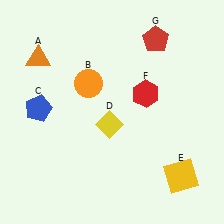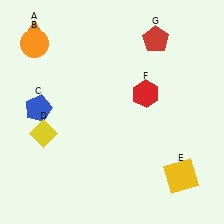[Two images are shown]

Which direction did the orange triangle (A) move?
The orange triangle (A) moved up.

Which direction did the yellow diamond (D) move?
The yellow diamond (D) moved left.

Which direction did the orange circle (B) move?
The orange circle (B) moved left.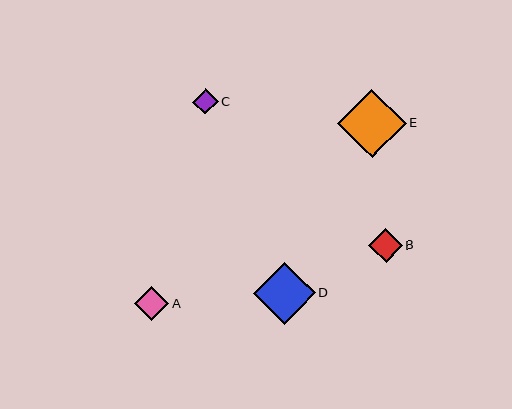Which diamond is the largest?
Diamond E is the largest with a size of approximately 68 pixels.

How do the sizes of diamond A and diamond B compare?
Diamond A and diamond B are approximately the same size.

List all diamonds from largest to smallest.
From largest to smallest: E, D, A, B, C.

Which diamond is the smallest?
Diamond C is the smallest with a size of approximately 26 pixels.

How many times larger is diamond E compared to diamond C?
Diamond E is approximately 2.7 times the size of diamond C.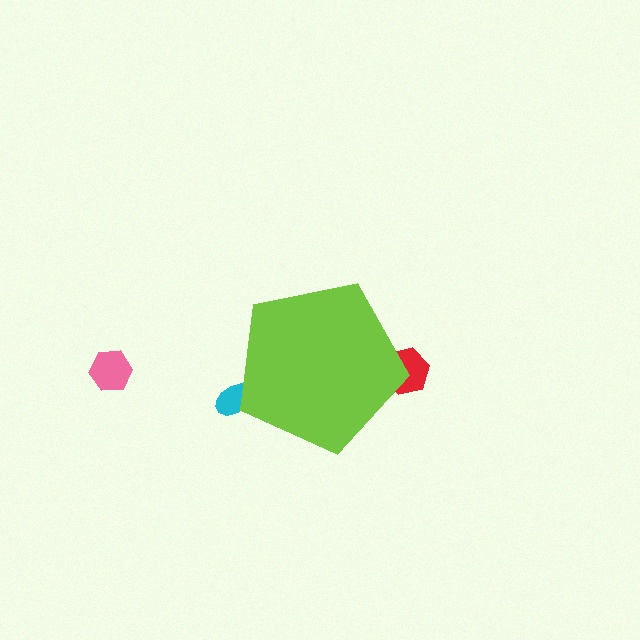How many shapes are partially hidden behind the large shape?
2 shapes are partially hidden.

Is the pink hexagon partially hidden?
No, the pink hexagon is fully visible.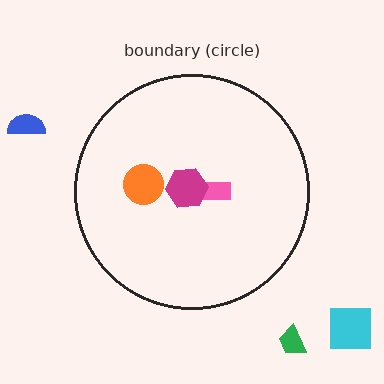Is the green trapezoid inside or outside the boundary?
Outside.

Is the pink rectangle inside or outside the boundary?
Inside.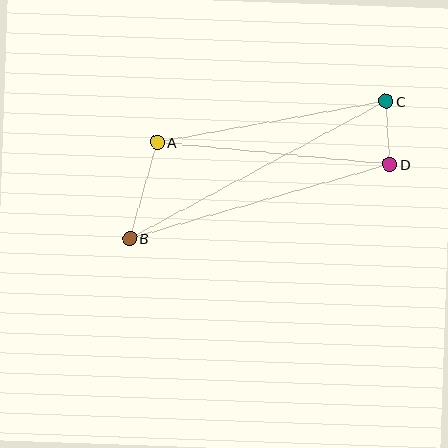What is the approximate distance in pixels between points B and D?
The distance between B and D is approximately 271 pixels.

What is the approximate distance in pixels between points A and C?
The distance between A and C is approximately 232 pixels.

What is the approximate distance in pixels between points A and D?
The distance between A and D is approximately 234 pixels.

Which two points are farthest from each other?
Points B and C are farthest from each other.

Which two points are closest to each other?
Points C and D are closest to each other.